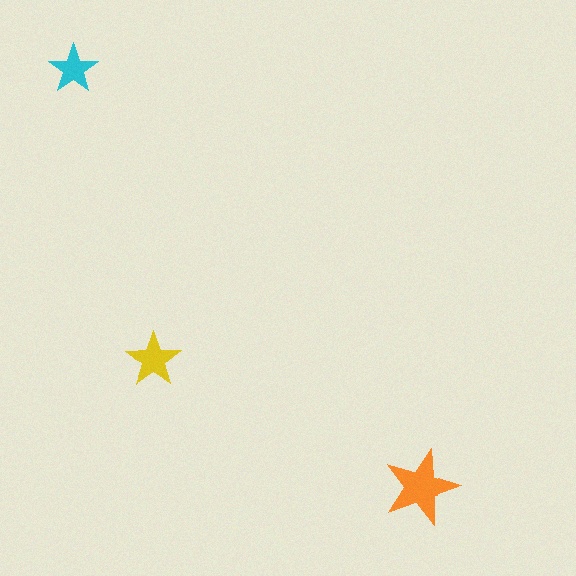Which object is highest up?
The cyan star is topmost.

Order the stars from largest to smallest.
the orange one, the yellow one, the cyan one.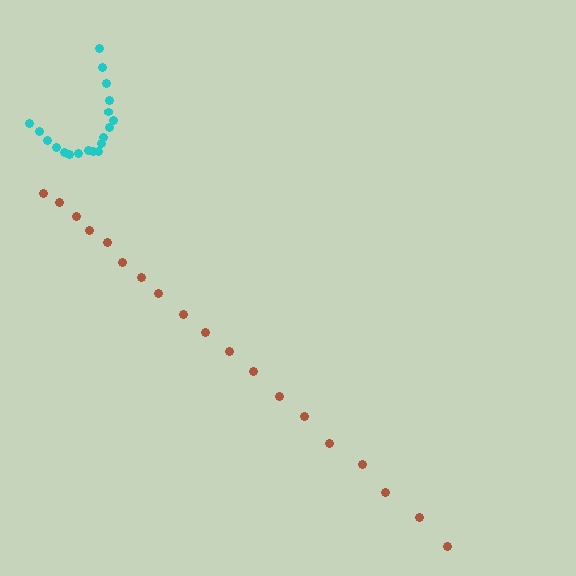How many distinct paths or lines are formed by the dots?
There are 2 distinct paths.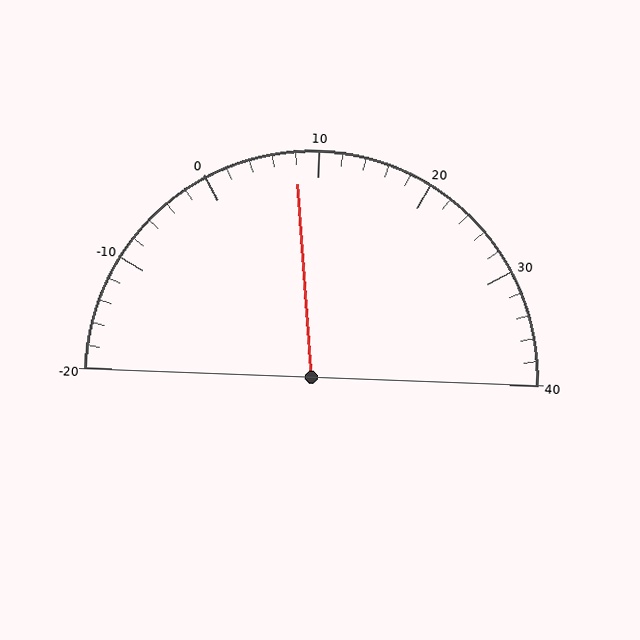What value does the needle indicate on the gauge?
The needle indicates approximately 8.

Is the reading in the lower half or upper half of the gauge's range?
The reading is in the lower half of the range (-20 to 40).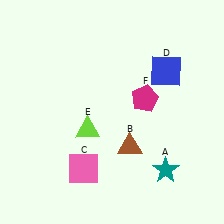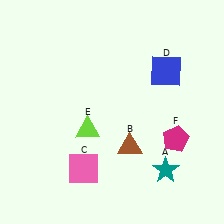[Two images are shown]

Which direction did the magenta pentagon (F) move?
The magenta pentagon (F) moved down.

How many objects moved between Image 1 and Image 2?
1 object moved between the two images.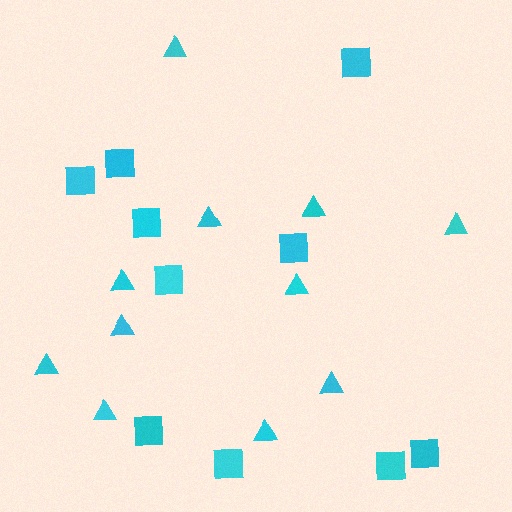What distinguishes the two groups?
There are 2 groups: one group of triangles (11) and one group of squares (10).